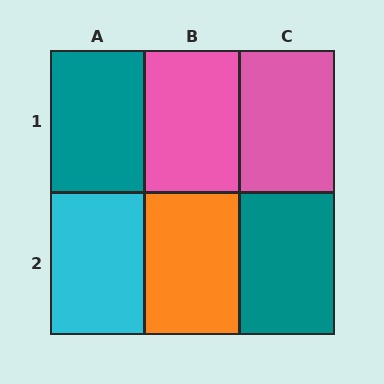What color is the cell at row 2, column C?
Teal.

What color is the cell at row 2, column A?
Cyan.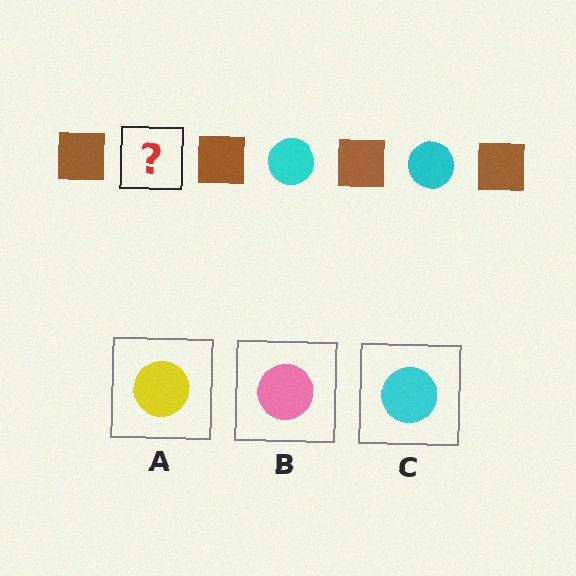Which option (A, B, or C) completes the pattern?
C.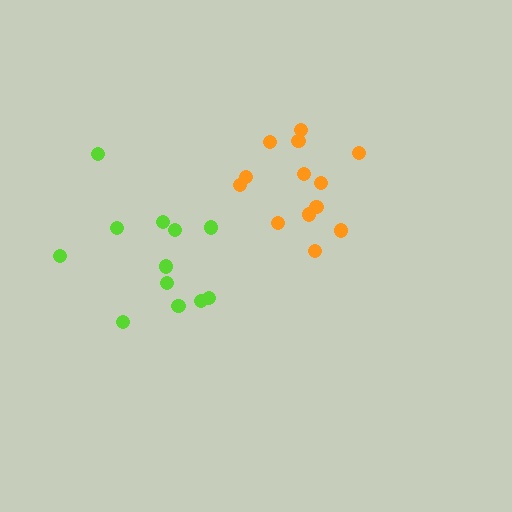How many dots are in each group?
Group 1: 13 dots, Group 2: 12 dots (25 total).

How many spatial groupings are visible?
There are 2 spatial groupings.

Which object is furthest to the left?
The lime cluster is leftmost.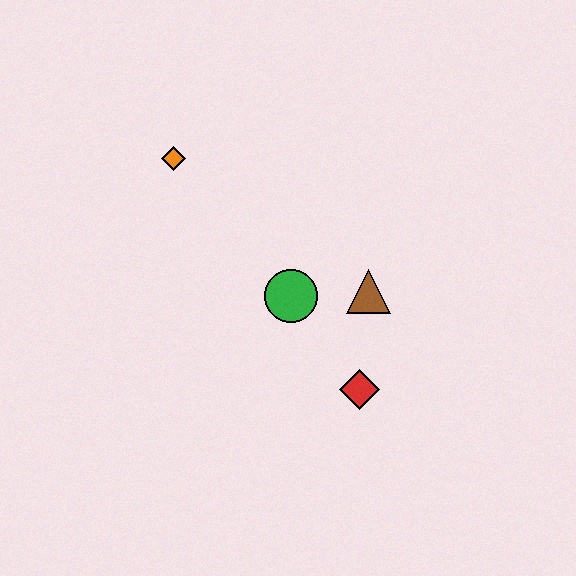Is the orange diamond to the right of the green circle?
No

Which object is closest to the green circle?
The brown triangle is closest to the green circle.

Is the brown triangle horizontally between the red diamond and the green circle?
No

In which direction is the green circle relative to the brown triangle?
The green circle is to the left of the brown triangle.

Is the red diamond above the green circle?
No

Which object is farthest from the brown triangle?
The orange diamond is farthest from the brown triangle.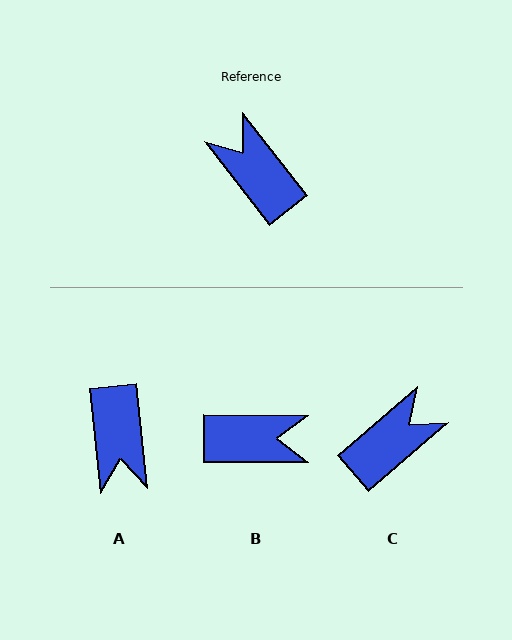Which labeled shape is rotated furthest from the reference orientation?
A, about 148 degrees away.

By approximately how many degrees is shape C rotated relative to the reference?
Approximately 87 degrees clockwise.